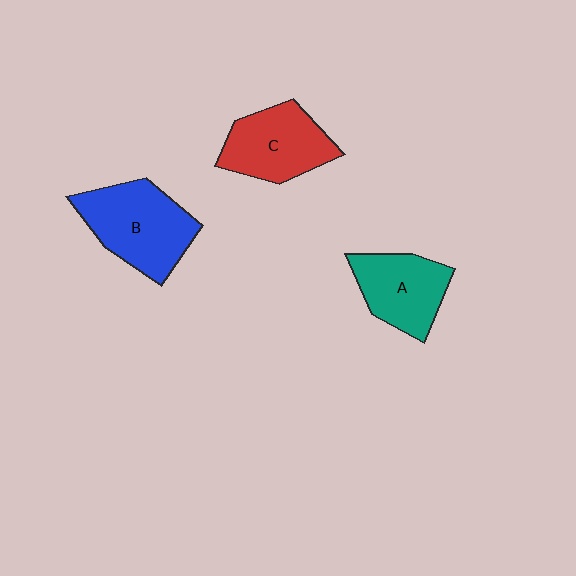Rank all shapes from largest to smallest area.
From largest to smallest: B (blue), C (red), A (teal).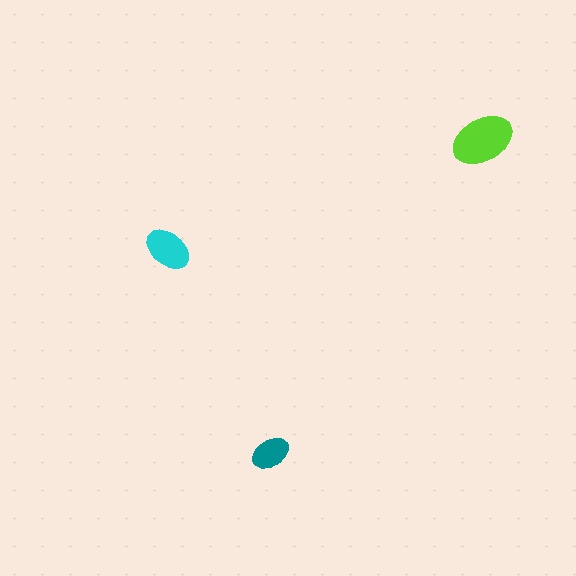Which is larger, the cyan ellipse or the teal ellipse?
The cyan one.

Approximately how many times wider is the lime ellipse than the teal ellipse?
About 1.5 times wider.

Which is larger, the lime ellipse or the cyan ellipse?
The lime one.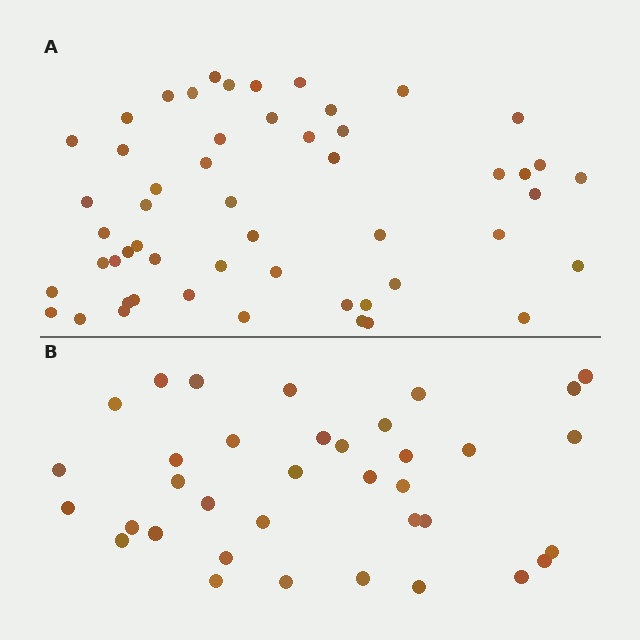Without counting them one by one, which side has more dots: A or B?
Region A (the top region) has more dots.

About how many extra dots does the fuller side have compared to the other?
Region A has approximately 15 more dots than region B.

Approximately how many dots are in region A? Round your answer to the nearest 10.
About 50 dots. (The exact count is 53, which rounds to 50.)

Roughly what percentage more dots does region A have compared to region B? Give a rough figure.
About 45% more.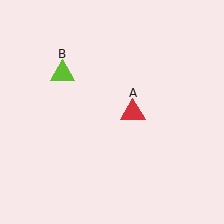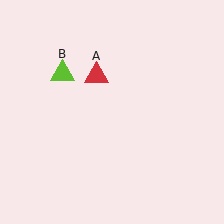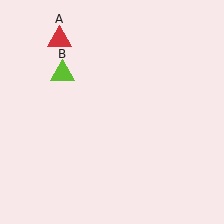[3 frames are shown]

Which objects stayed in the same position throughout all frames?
Lime triangle (object B) remained stationary.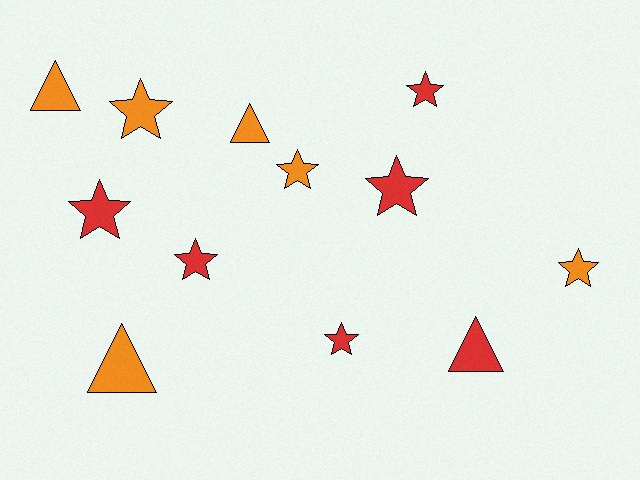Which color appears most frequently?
Red, with 6 objects.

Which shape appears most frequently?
Star, with 8 objects.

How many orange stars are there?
There are 3 orange stars.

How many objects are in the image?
There are 12 objects.